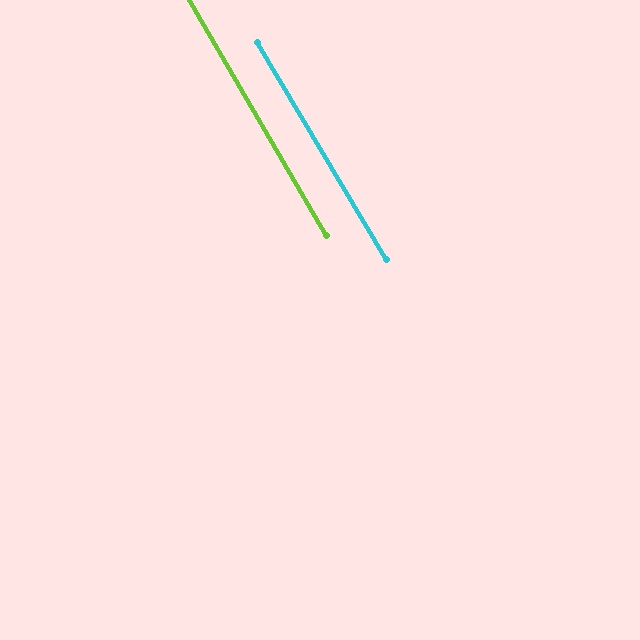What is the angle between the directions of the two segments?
Approximately 1 degree.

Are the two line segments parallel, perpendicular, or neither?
Parallel — their directions differ by only 0.8°.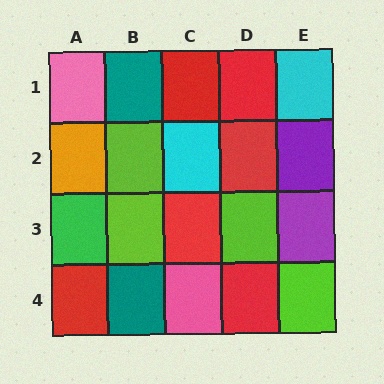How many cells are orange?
1 cell is orange.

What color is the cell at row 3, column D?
Lime.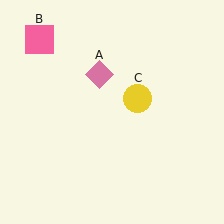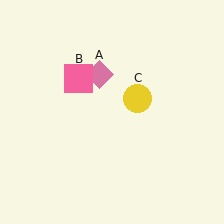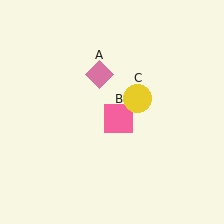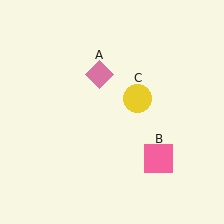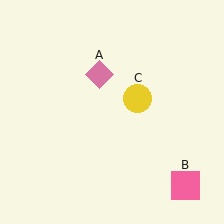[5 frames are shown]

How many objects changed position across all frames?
1 object changed position: pink square (object B).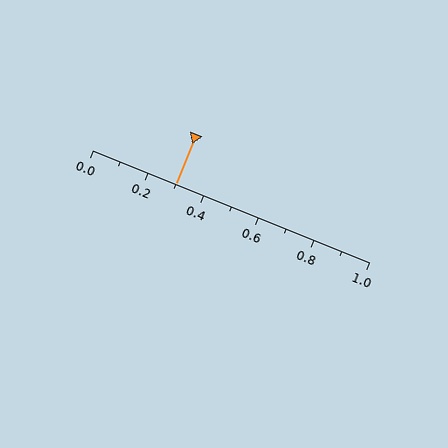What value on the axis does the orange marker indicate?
The marker indicates approximately 0.3.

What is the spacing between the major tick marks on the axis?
The major ticks are spaced 0.2 apart.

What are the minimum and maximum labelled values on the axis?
The axis runs from 0.0 to 1.0.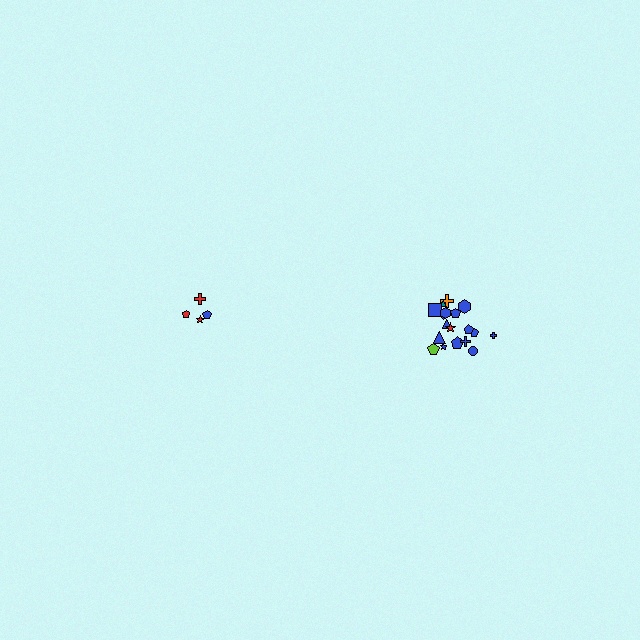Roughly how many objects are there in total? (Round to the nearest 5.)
Roughly 20 objects in total.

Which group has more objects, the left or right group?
The right group.